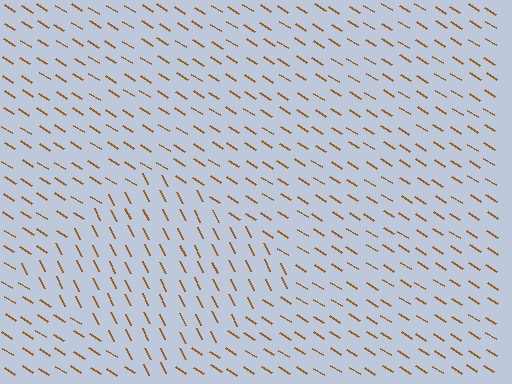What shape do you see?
I see a diamond.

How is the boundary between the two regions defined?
The boundary is defined purely by a change in line orientation (approximately 32 degrees difference). All lines are the same color and thickness.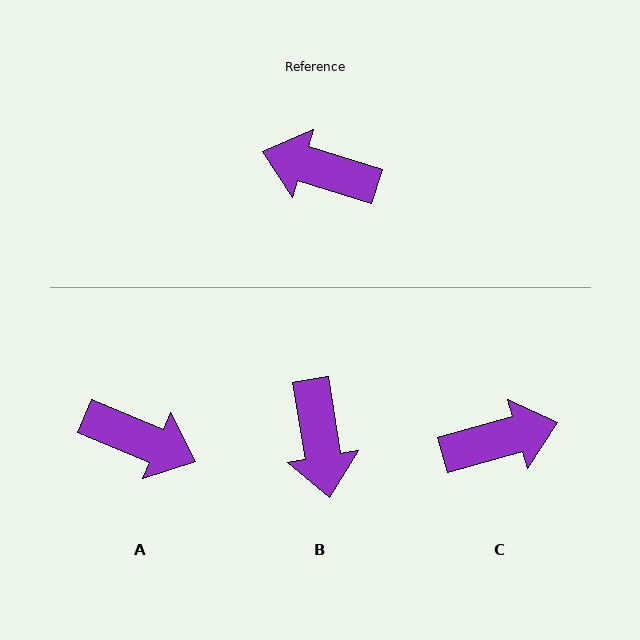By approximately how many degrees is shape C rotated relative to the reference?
Approximately 147 degrees clockwise.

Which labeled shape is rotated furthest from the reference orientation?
A, about 175 degrees away.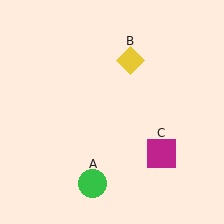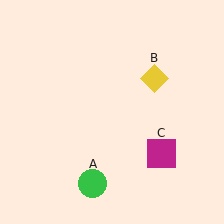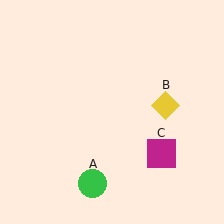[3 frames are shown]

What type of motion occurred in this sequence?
The yellow diamond (object B) rotated clockwise around the center of the scene.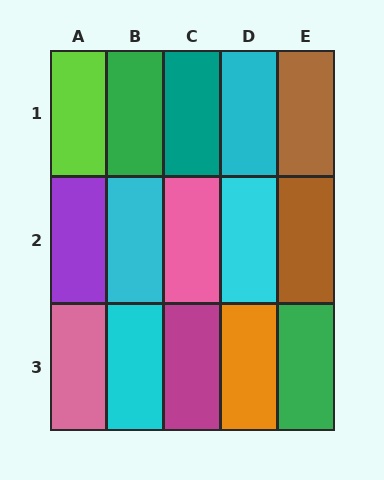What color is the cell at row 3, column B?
Cyan.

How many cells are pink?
2 cells are pink.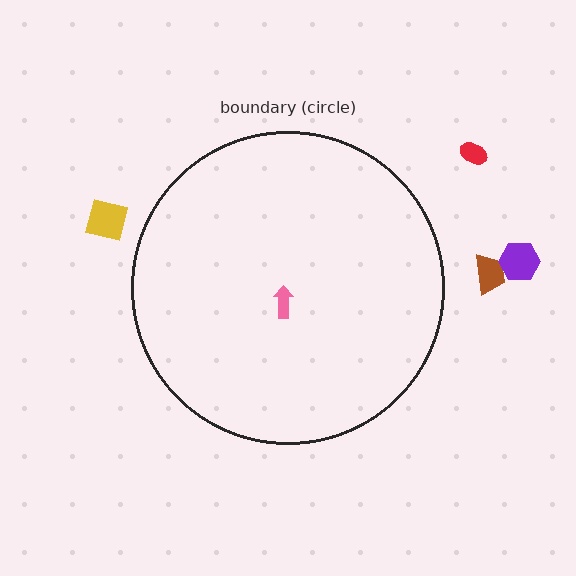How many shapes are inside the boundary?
1 inside, 4 outside.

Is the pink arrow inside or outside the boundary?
Inside.